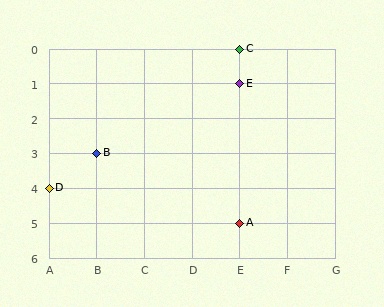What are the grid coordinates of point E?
Point E is at grid coordinates (E, 1).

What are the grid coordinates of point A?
Point A is at grid coordinates (E, 5).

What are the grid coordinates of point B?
Point B is at grid coordinates (B, 3).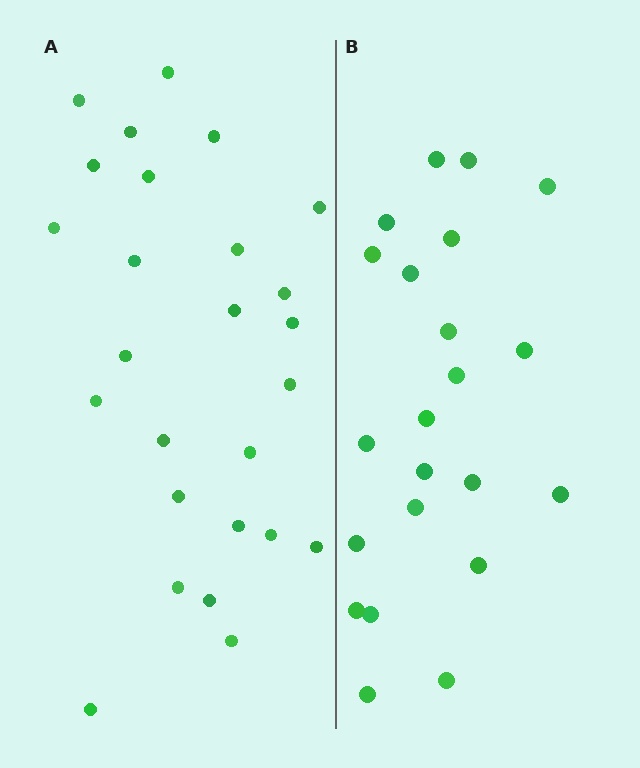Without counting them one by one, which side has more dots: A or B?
Region A (the left region) has more dots.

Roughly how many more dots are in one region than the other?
Region A has about 4 more dots than region B.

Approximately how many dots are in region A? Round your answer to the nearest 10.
About 30 dots. (The exact count is 26, which rounds to 30.)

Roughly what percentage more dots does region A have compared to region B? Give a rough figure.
About 20% more.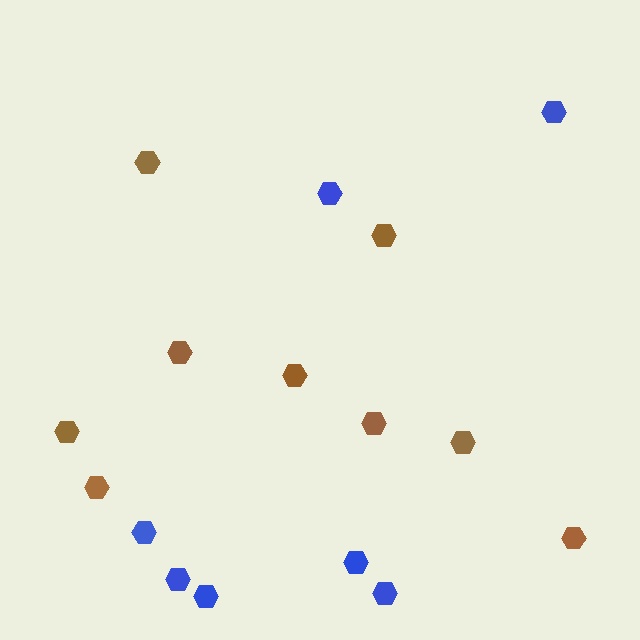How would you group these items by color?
There are 2 groups: one group of blue hexagons (7) and one group of brown hexagons (9).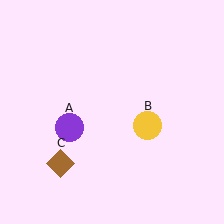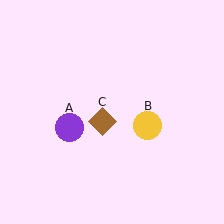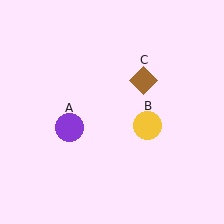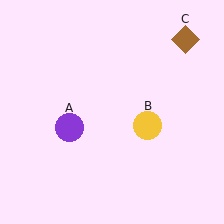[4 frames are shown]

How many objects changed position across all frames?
1 object changed position: brown diamond (object C).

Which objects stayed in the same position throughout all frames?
Purple circle (object A) and yellow circle (object B) remained stationary.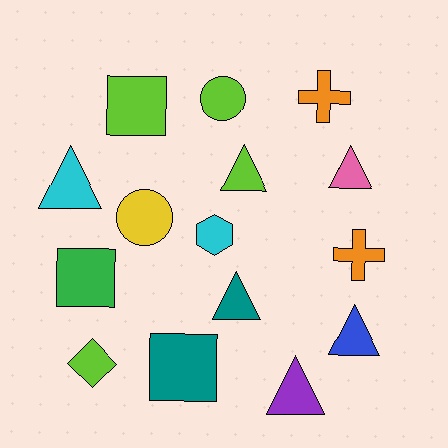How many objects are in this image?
There are 15 objects.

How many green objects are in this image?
There is 1 green object.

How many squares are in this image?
There are 3 squares.